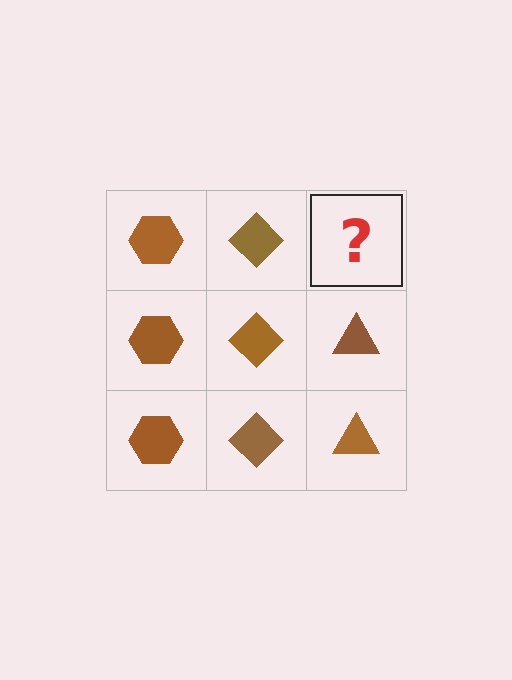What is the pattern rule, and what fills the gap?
The rule is that each column has a consistent shape. The gap should be filled with a brown triangle.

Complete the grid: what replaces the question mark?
The question mark should be replaced with a brown triangle.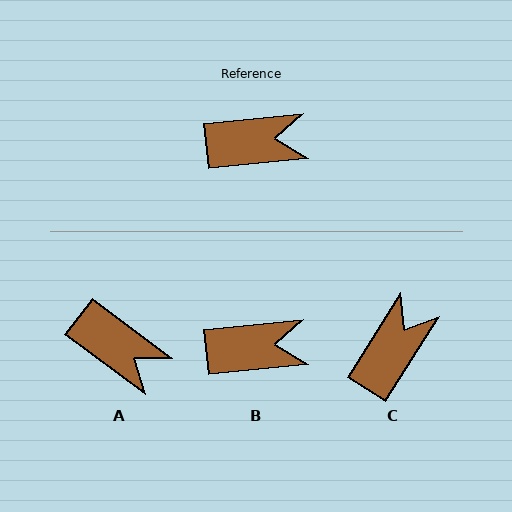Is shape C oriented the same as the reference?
No, it is off by about 52 degrees.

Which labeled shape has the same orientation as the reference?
B.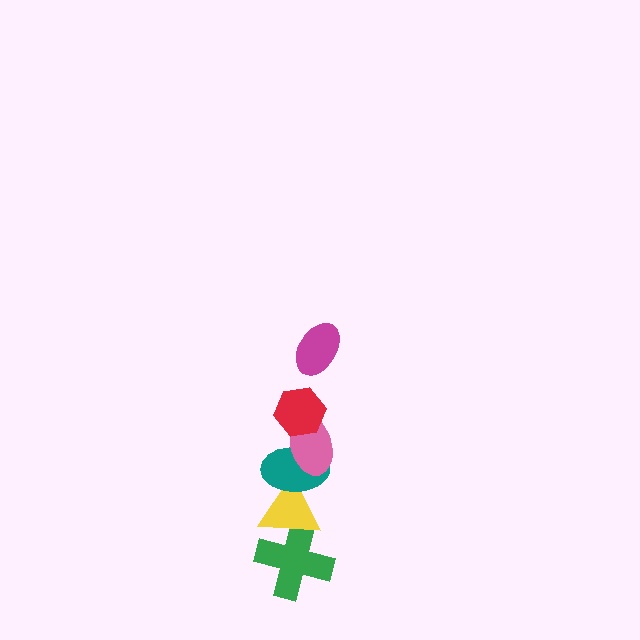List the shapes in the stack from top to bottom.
From top to bottom: the magenta ellipse, the red hexagon, the pink ellipse, the teal ellipse, the yellow triangle, the green cross.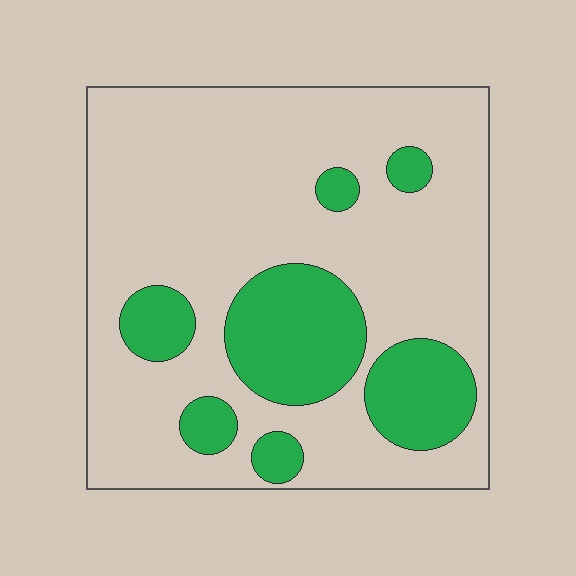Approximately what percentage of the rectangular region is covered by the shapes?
Approximately 25%.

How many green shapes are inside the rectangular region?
7.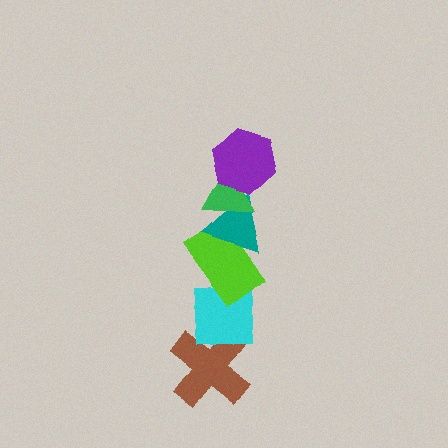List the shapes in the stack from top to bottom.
From top to bottom: the purple hexagon, the green triangle, the teal triangle, the lime rectangle, the cyan square, the brown cross.